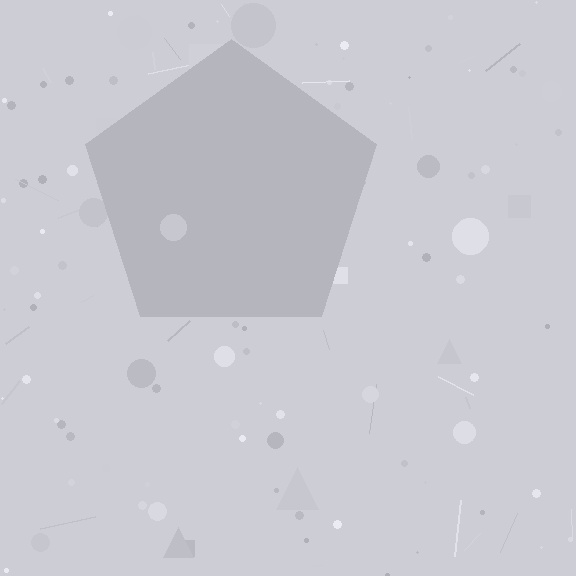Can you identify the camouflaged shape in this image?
The camouflaged shape is a pentagon.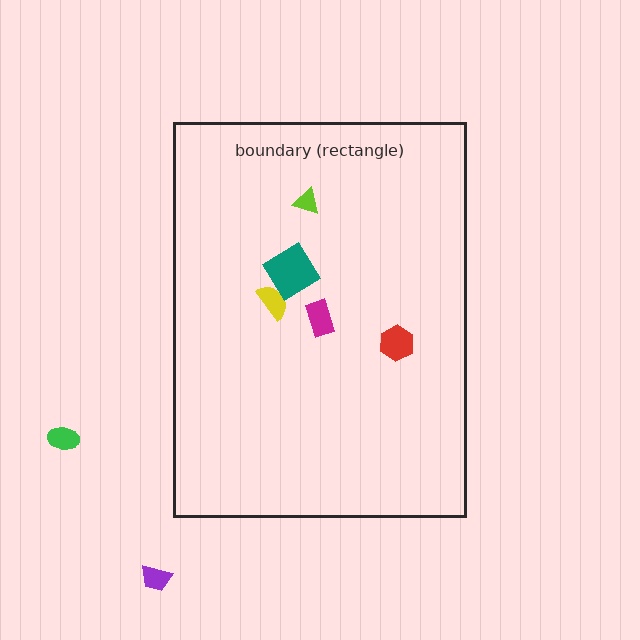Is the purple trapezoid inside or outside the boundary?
Outside.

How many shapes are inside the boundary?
5 inside, 2 outside.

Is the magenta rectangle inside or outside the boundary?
Inside.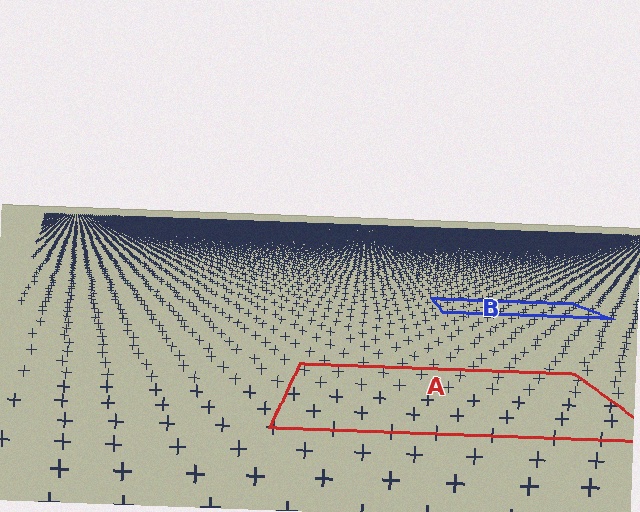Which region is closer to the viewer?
Region A is closer. The texture elements there are larger and more spread out.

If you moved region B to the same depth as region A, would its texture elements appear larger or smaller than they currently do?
They would appear larger. At a closer depth, the same texture elements are projected at a bigger on-screen size.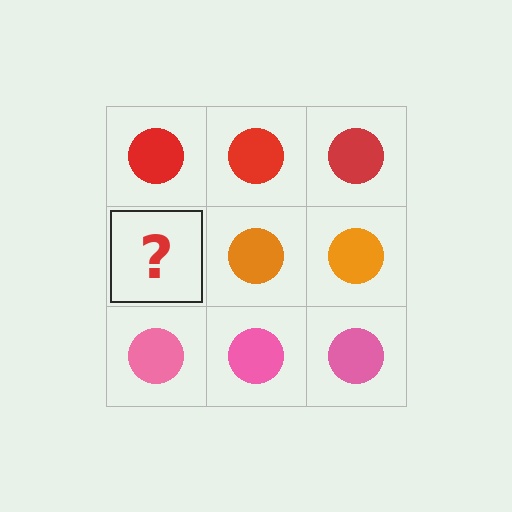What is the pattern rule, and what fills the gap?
The rule is that each row has a consistent color. The gap should be filled with an orange circle.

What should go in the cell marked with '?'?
The missing cell should contain an orange circle.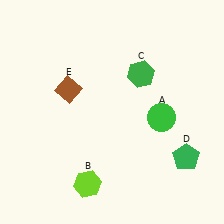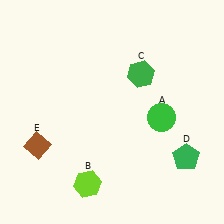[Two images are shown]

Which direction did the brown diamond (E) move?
The brown diamond (E) moved down.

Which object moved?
The brown diamond (E) moved down.